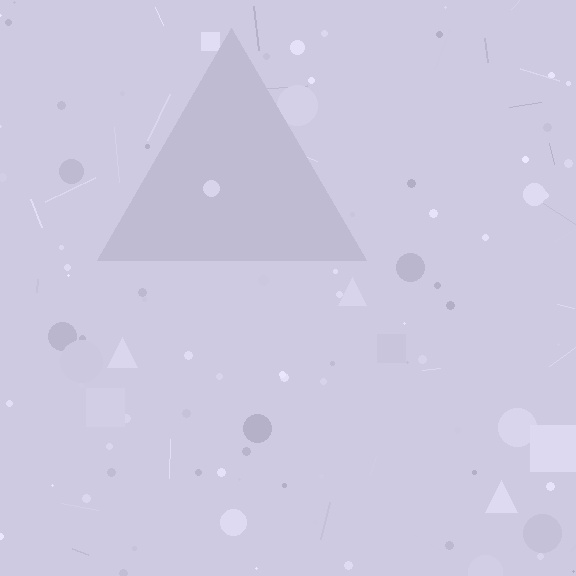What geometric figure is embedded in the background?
A triangle is embedded in the background.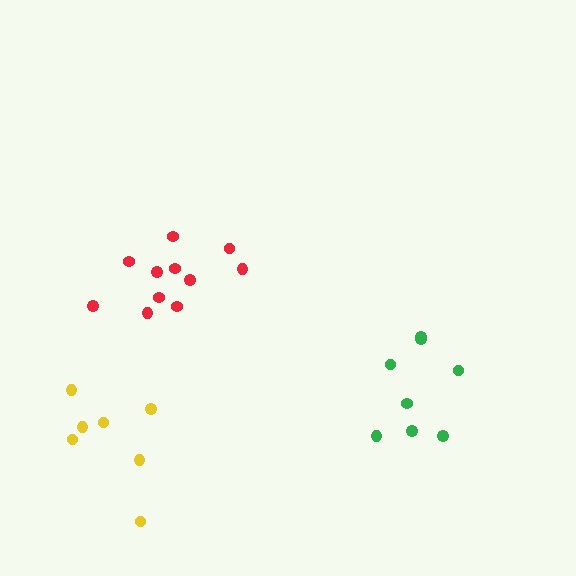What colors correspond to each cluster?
The clusters are colored: red, yellow, green.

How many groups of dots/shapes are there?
There are 3 groups.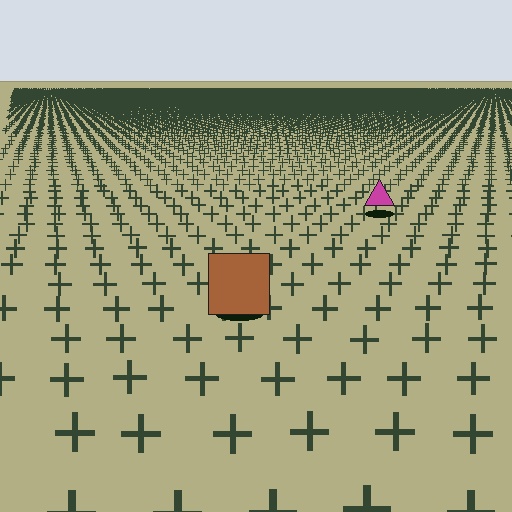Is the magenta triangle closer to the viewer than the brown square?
No. The brown square is closer — you can tell from the texture gradient: the ground texture is coarser near it.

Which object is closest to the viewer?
The brown square is closest. The texture marks near it are larger and more spread out.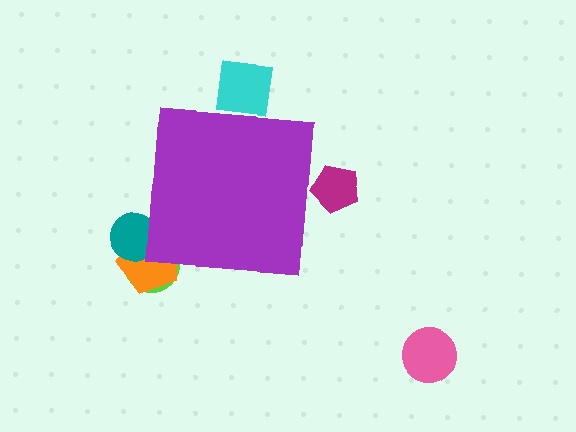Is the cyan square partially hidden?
Yes, the cyan square is partially hidden behind the purple square.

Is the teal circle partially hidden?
Yes, the teal circle is partially hidden behind the purple square.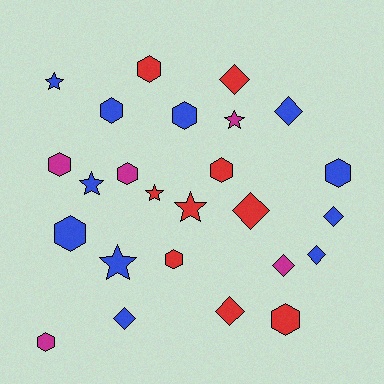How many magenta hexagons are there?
There are 3 magenta hexagons.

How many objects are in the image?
There are 25 objects.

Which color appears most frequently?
Blue, with 11 objects.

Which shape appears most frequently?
Hexagon, with 11 objects.